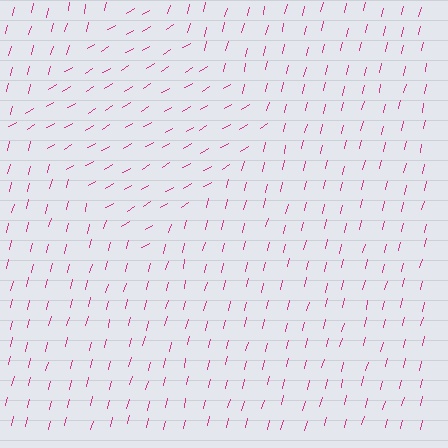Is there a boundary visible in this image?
Yes, there is a texture boundary formed by a change in line orientation.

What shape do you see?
I see a diamond.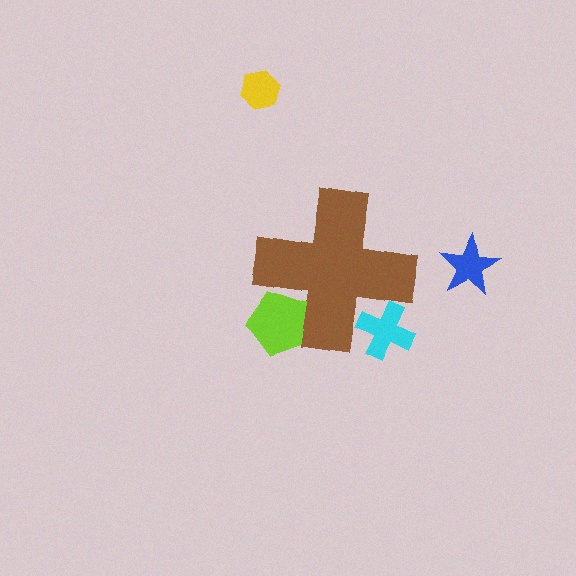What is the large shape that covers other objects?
A brown cross.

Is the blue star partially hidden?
No, the blue star is fully visible.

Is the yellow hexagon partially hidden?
No, the yellow hexagon is fully visible.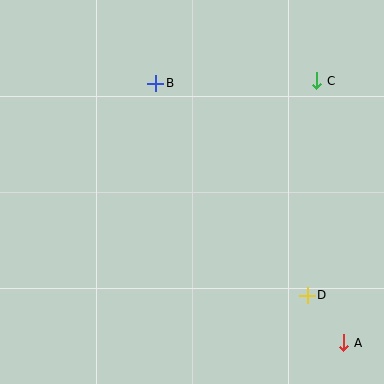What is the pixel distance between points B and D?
The distance between B and D is 260 pixels.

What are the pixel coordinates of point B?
Point B is at (156, 83).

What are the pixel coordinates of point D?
Point D is at (307, 295).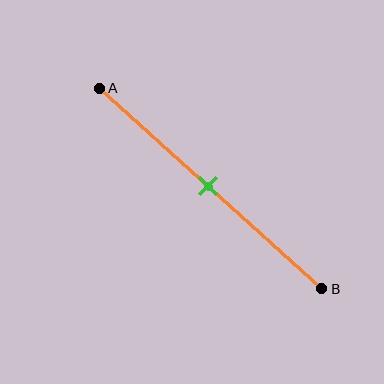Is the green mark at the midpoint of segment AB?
Yes, the mark is approximately at the midpoint.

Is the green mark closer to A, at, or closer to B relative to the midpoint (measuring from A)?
The green mark is approximately at the midpoint of segment AB.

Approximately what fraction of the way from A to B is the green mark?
The green mark is approximately 50% of the way from A to B.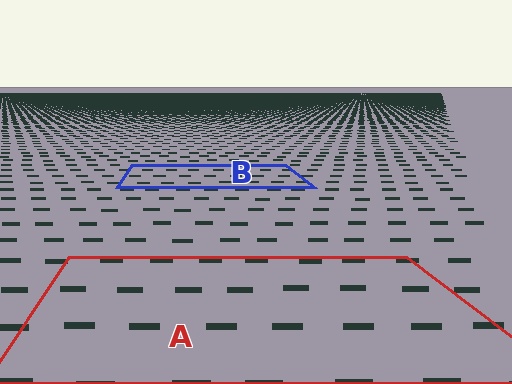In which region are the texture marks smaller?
The texture marks are smaller in region B, because it is farther away.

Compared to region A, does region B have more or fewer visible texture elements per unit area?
Region B has more texture elements per unit area — they are packed more densely because it is farther away.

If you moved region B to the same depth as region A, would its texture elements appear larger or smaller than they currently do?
They would appear larger. At a closer depth, the same texture elements are projected at a bigger on-screen size.